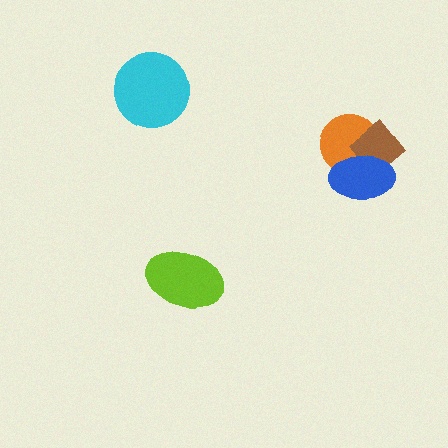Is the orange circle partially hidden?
Yes, it is partially covered by another shape.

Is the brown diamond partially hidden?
Yes, it is partially covered by another shape.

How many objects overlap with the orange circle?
2 objects overlap with the orange circle.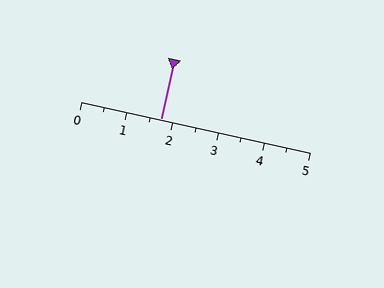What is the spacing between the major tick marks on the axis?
The major ticks are spaced 1 apart.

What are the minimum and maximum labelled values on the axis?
The axis runs from 0 to 5.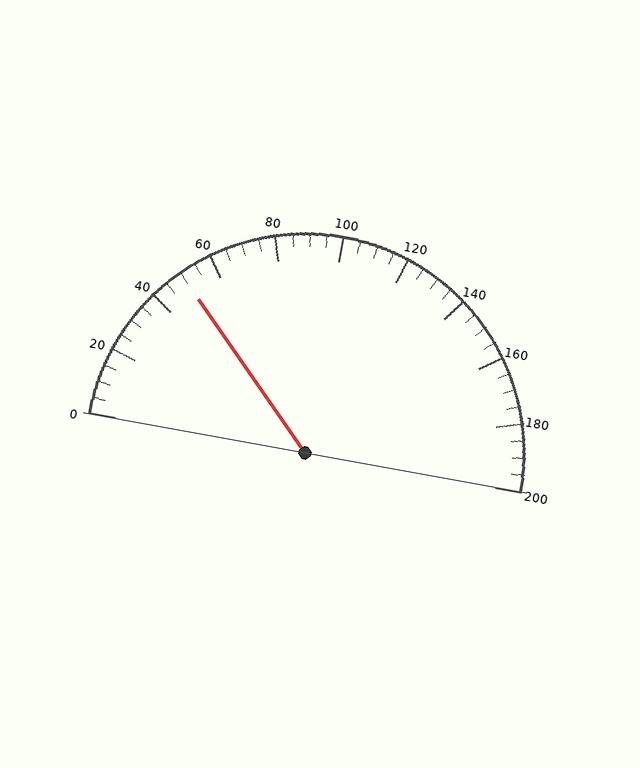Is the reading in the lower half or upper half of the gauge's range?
The reading is in the lower half of the range (0 to 200).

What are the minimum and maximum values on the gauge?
The gauge ranges from 0 to 200.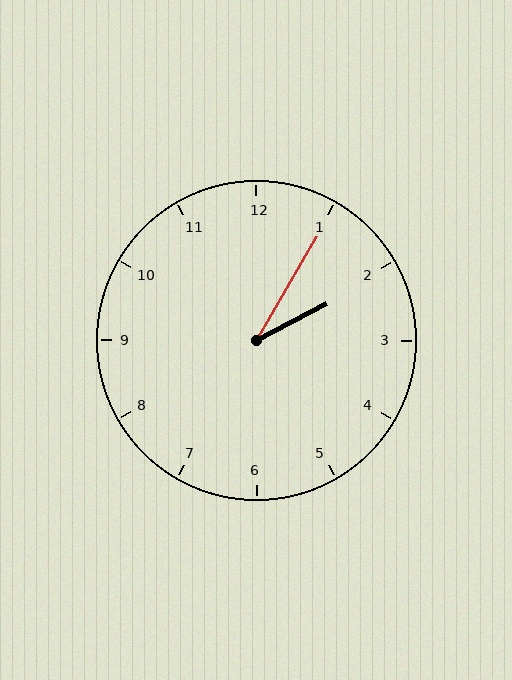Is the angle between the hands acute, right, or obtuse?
It is acute.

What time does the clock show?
2:05.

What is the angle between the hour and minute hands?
Approximately 32 degrees.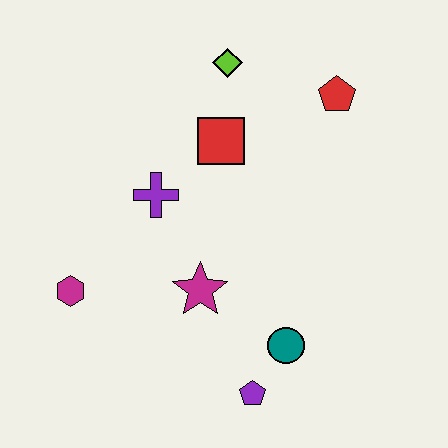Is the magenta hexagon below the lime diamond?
Yes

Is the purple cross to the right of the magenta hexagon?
Yes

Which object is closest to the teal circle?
The purple pentagon is closest to the teal circle.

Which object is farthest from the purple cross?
The purple pentagon is farthest from the purple cross.